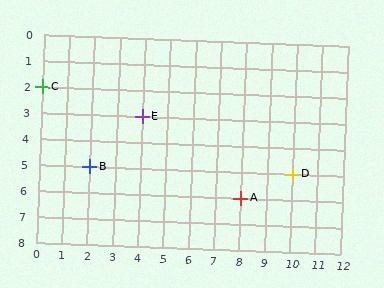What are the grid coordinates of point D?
Point D is at grid coordinates (10, 5).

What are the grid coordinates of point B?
Point B is at grid coordinates (2, 5).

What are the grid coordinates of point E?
Point E is at grid coordinates (4, 3).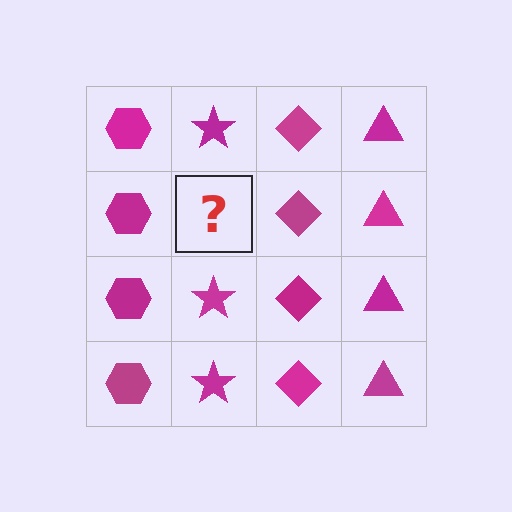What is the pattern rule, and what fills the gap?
The rule is that each column has a consistent shape. The gap should be filled with a magenta star.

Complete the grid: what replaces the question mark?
The question mark should be replaced with a magenta star.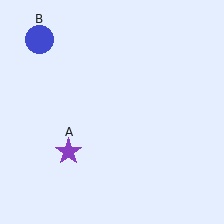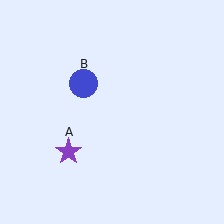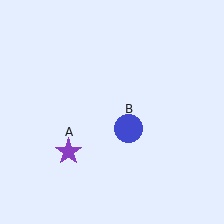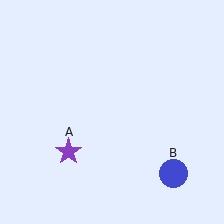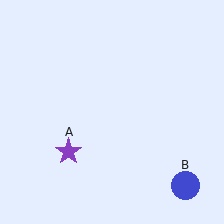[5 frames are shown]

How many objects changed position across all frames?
1 object changed position: blue circle (object B).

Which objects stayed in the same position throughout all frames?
Purple star (object A) remained stationary.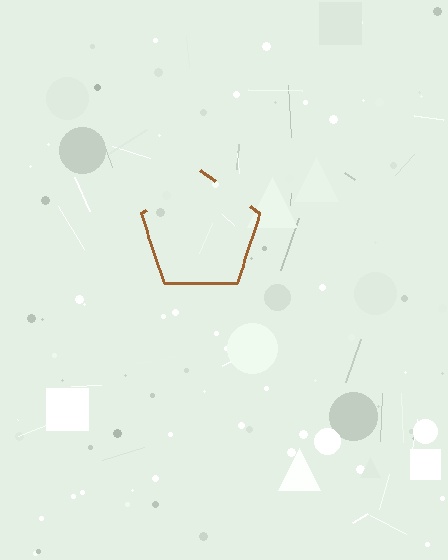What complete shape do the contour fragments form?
The contour fragments form a pentagon.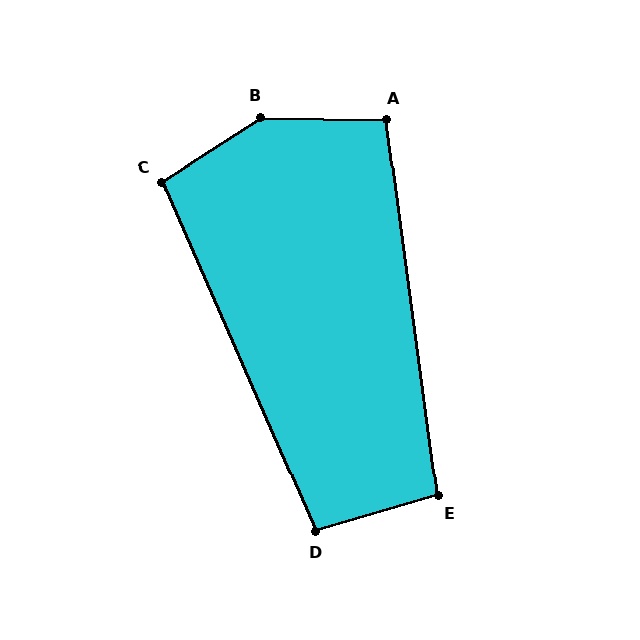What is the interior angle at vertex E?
Approximately 99 degrees (obtuse).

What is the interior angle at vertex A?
Approximately 99 degrees (obtuse).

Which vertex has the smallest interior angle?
D, at approximately 98 degrees.